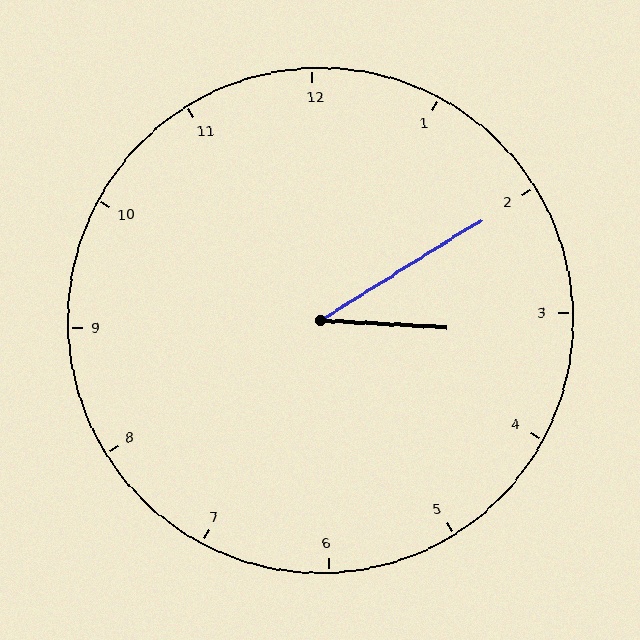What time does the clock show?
3:10.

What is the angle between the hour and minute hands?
Approximately 35 degrees.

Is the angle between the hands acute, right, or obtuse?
It is acute.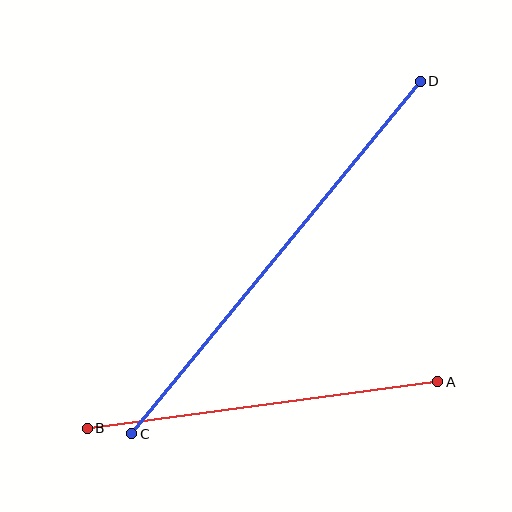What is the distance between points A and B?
The distance is approximately 353 pixels.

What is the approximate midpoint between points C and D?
The midpoint is at approximately (276, 258) pixels.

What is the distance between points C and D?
The distance is approximately 456 pixels.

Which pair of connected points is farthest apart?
Points C and D are farthest apart.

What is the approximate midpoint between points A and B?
The midpoint is at approximately (262, 405) pixels.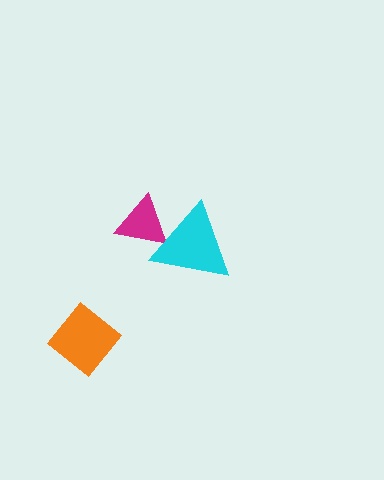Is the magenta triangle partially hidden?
Yes, it is partially covered by another shape.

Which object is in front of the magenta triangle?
The cyan triangle is in front of the magenta triangle.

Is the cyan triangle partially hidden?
No, no other shape covers it.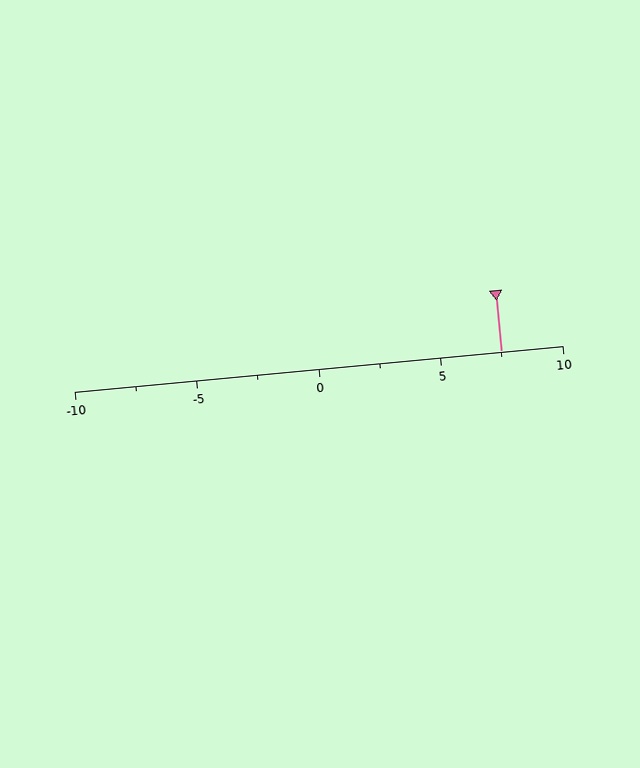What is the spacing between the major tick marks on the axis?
The major ticks are spaced 5 apart.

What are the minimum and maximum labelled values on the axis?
The axis runs from -10 to 10.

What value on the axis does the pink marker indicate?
The marker indicates approximately 7.5.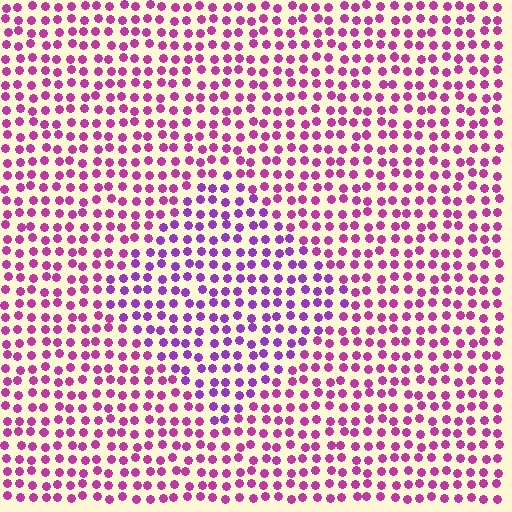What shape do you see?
I see a diamond.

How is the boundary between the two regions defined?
The boundary is defined purely by a slight shift in hue (about 31 degrees). Spacing, size, and orientation are identical on both sides.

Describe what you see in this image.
The image is filled with small magenta elements in a uniform arrangement. A diamond-shaped region is visible where the elements are tinted to a slightly different hue, forming a subtle color boundary.